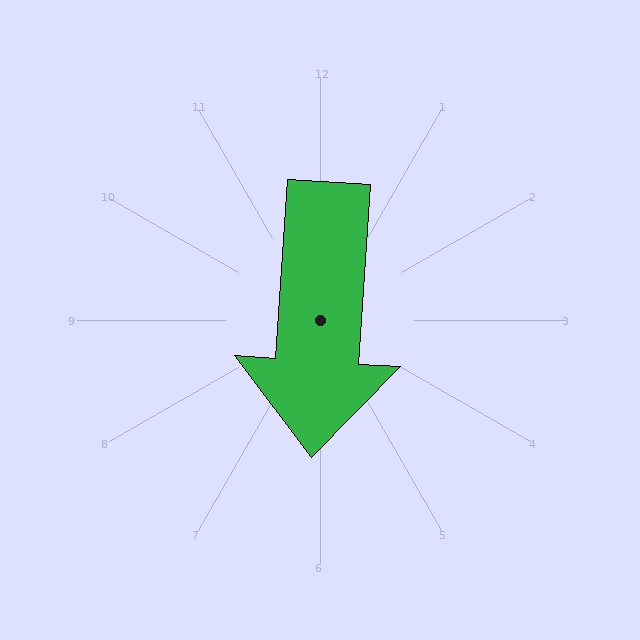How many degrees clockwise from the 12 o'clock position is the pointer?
Approximately 184 degrees.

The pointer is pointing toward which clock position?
Roughly 6 o'clock.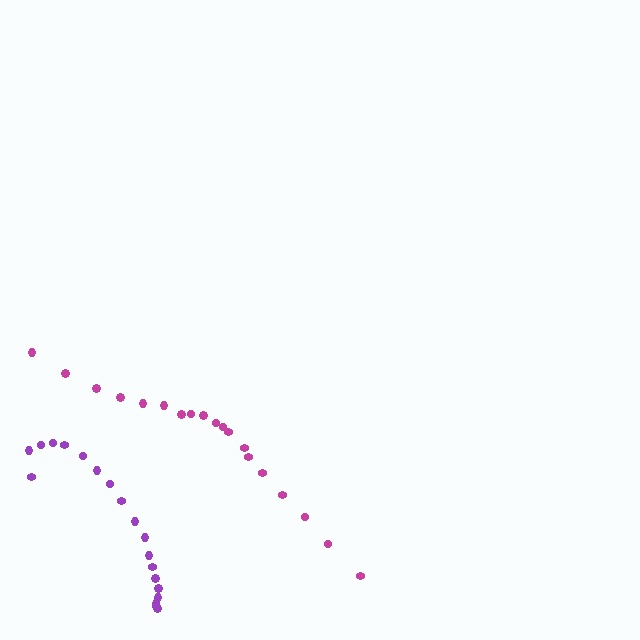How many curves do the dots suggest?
There are 2 distinct paths.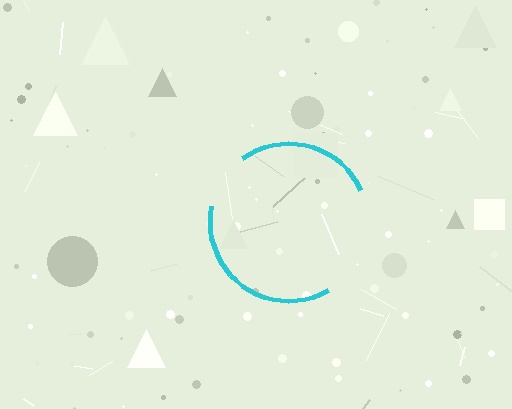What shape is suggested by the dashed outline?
The dashed outline suggests a circle.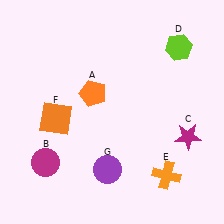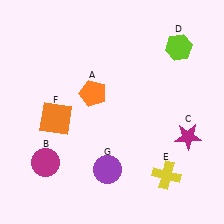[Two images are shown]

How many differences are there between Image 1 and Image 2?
There is 1 difference between the two images.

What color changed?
The cross (E) changed from orange in Image 1 to yellow in Image 2.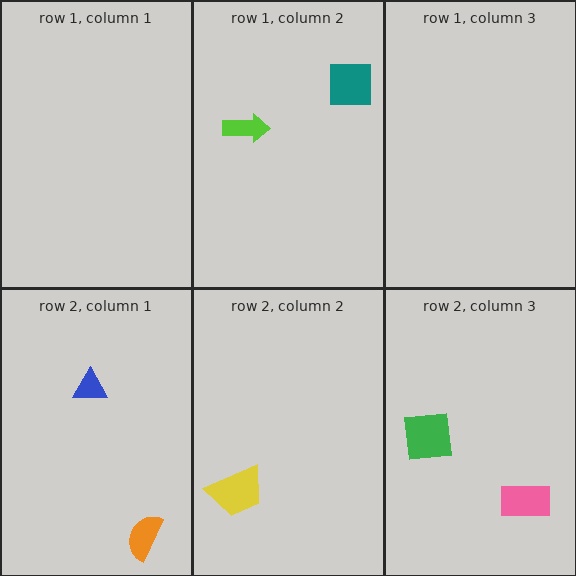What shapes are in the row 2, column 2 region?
The yellow trapezoid.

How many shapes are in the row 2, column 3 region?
2.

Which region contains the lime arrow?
The row 1, column 2 region.